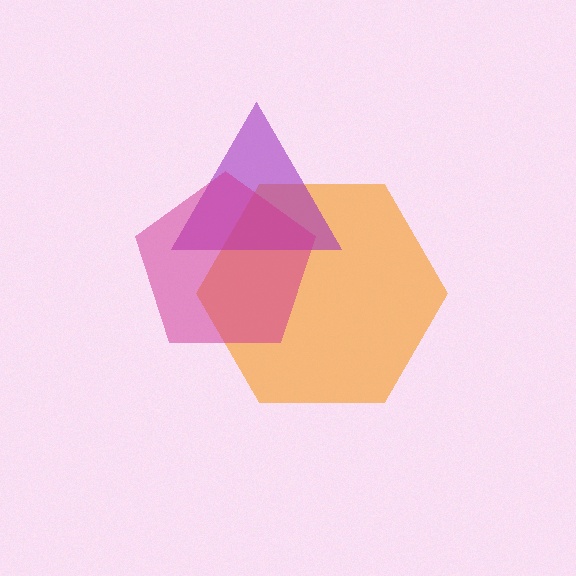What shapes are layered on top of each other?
The layered shapes are: an orange hexagon, a purple triangle, a magenta pentagon.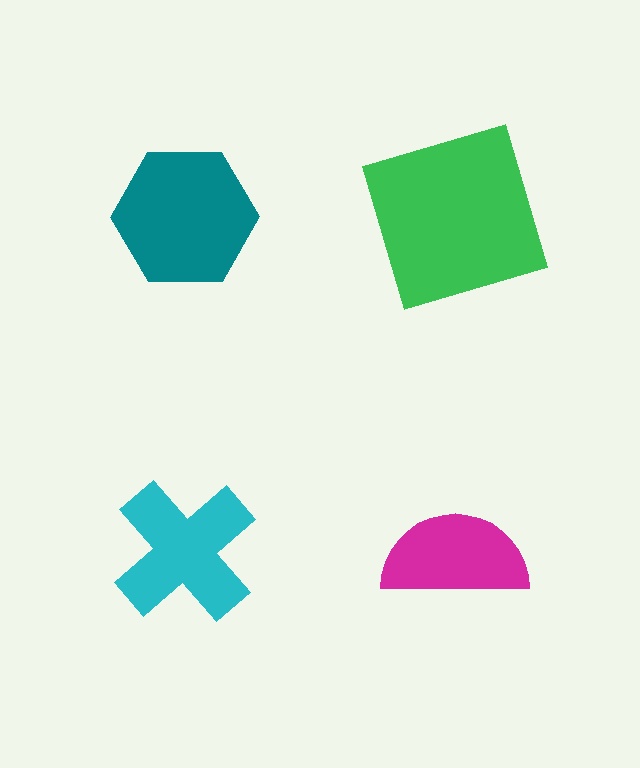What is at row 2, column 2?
A magenta semicircle.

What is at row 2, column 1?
A cyan cross.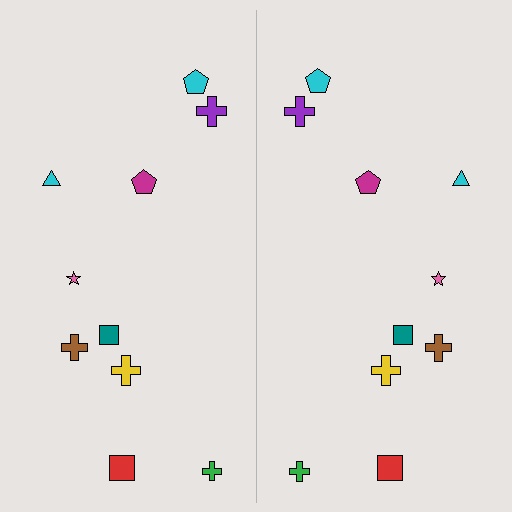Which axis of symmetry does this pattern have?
The pattern has a vertical axis of symmetry running through the center of the image.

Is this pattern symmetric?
Yes, this pattern has bilateral (reflection) symmetry.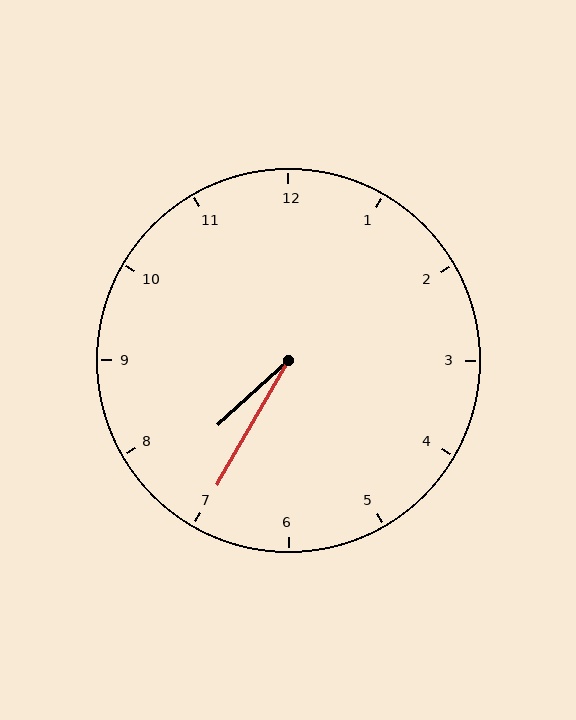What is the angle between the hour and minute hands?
Approximately 18 degrees.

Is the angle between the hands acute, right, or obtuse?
It is acute.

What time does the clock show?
7:35.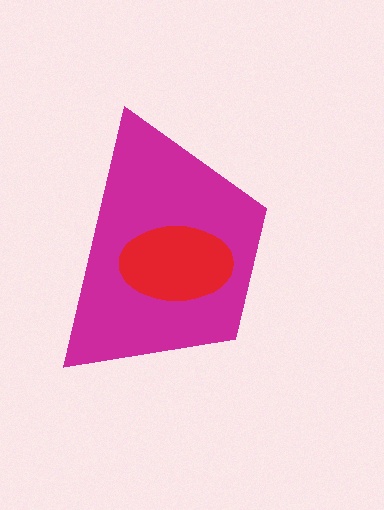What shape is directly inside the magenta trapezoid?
The red ellipse.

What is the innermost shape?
The red ellipse.